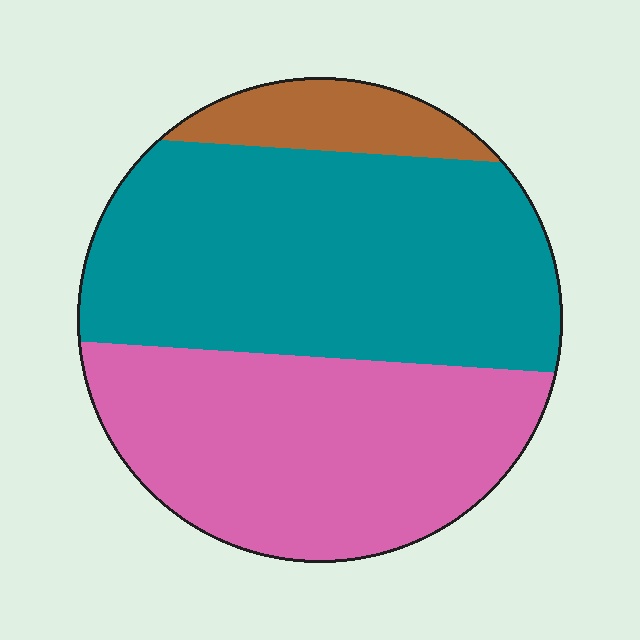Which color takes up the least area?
Brown, at roughly 10%.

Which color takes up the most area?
Teal, at roughly 50%.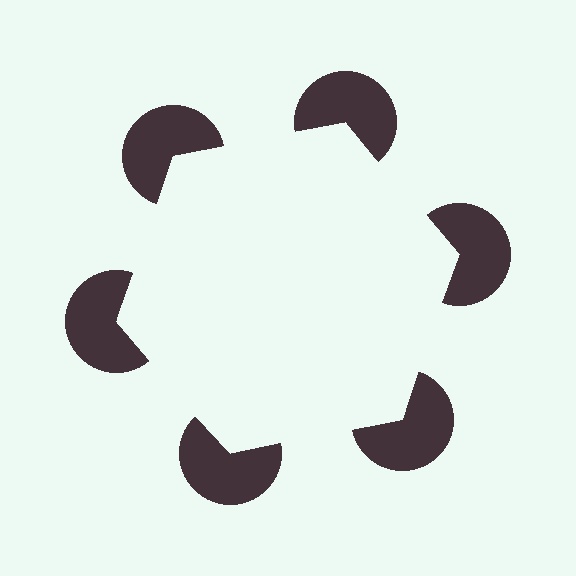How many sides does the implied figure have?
6 sides.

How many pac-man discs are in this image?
There are 6 — one at each vertex of the illusory hexagon.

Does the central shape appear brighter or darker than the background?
It typically appears slightly brighter than the background, even though no actual brightness change is drawn.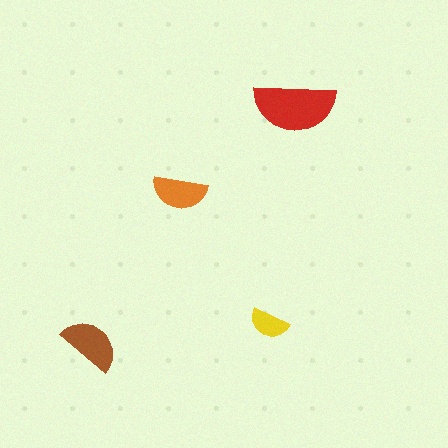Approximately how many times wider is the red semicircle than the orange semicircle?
About 1.5 times wider.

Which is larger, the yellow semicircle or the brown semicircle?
The brown one.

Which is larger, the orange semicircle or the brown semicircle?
The brown one.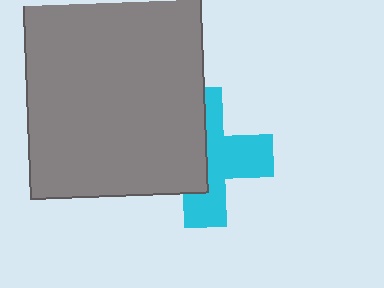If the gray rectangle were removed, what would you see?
You would see the complete cyan cross.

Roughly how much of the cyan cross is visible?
About half of it is visible (roughly 52%).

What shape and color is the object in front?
The object in front is a gray rectangle.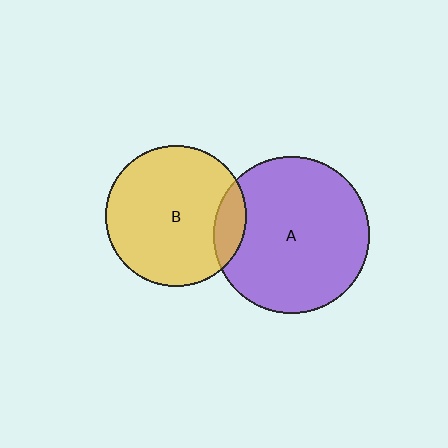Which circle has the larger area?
Circle A (purple).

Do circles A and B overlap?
Yes.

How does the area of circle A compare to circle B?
Approximately 1.2 times.